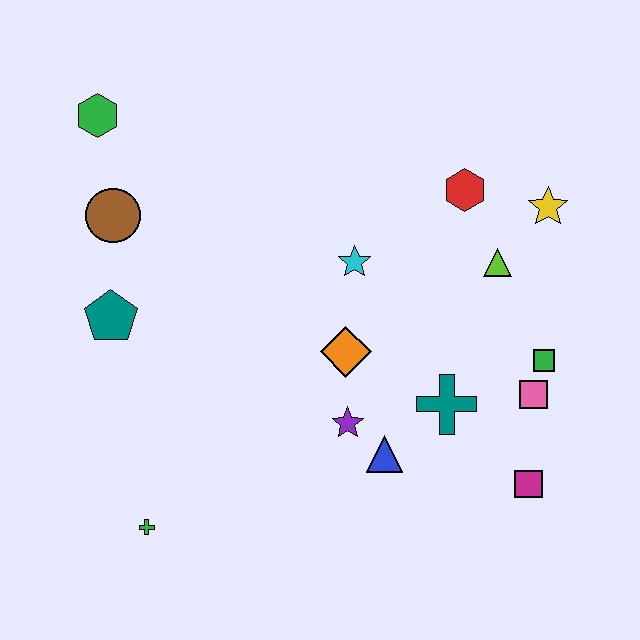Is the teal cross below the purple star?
No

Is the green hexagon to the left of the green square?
Yes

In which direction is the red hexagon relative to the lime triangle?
The red hexagon is above the lime triangle.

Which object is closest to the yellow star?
The lime triangle is closest to the yellow star.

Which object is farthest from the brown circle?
The magenta square is farthest from the brown circle.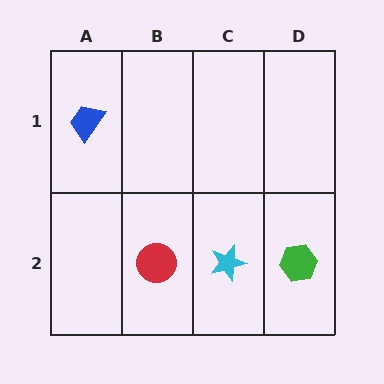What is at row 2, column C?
A cyan star.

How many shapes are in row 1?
1 shape.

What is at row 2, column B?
A red circle.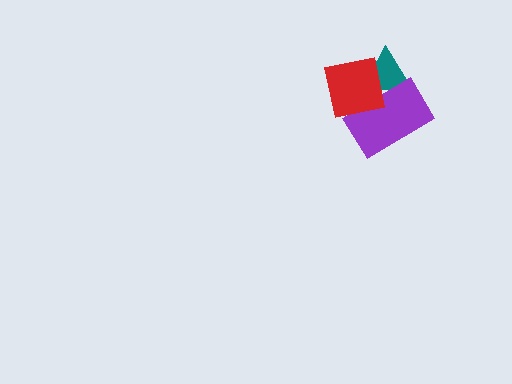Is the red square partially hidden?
No, no other shape covers it.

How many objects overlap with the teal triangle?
2 objects overlap with the teal triangle.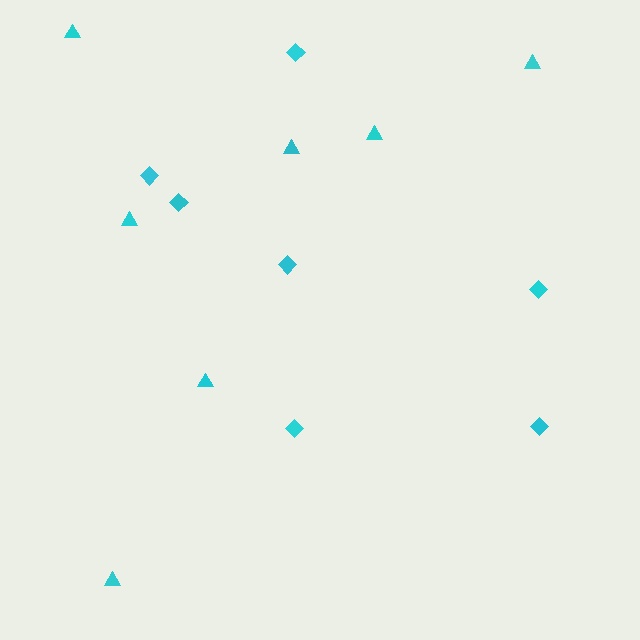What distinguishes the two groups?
There are 2 groups: one group of diamonds (7) and one group of triangles (7).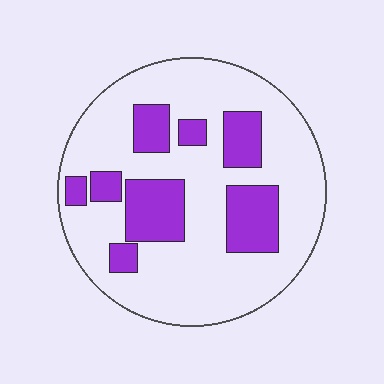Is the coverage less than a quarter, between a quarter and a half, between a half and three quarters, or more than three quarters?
Between a quarter and a half.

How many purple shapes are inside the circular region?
8.